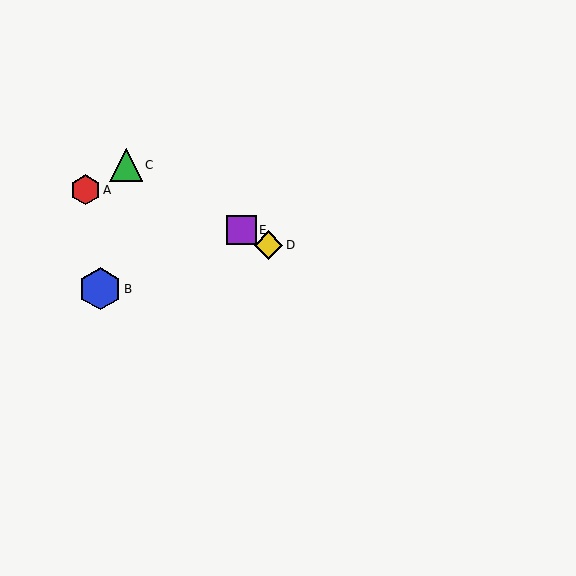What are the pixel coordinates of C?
Object C is at (126, 165).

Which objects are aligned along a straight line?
Objects C, D, E are aligned along a straight line.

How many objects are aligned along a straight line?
3 objects (C, D, E) are aligned along a straight line.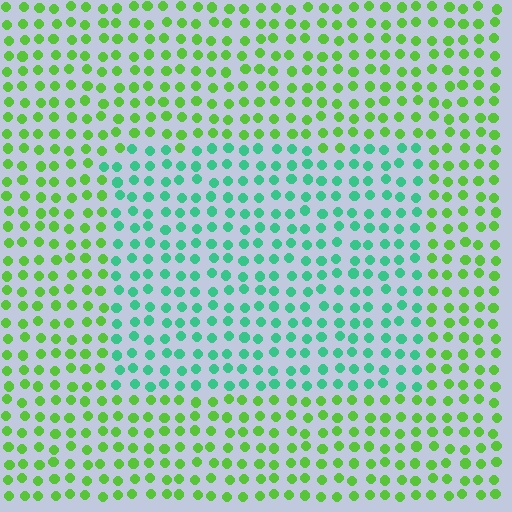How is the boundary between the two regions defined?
The boundary is defined purely by a slight shift in hue (about 48 degrees). Spacing, size, and orientation are identical on both sides.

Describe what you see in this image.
The image is filled with small lime elements in a uniform arrangement. A rectangle-shaped region is visible where the elements are tinted to a slightly different hue, forming a subtle color boundary.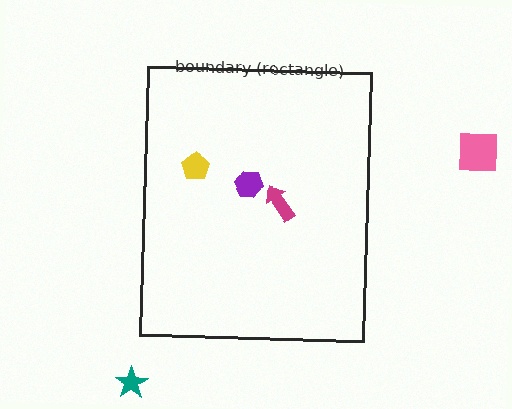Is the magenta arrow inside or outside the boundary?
Inside.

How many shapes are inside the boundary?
3 inside, 2 outside.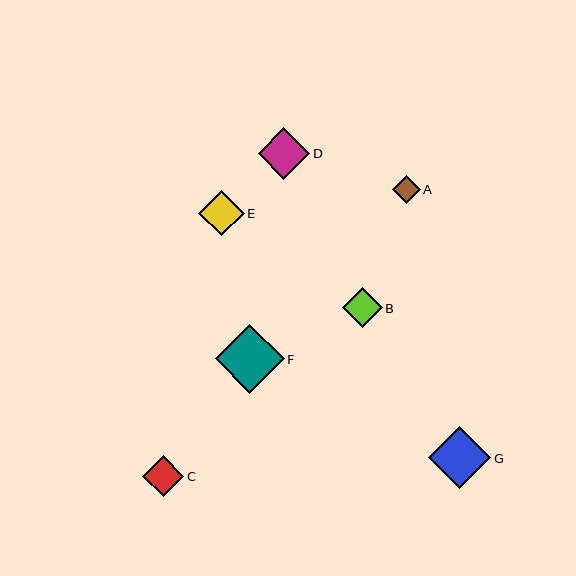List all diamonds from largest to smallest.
From largest to smallest: F, G, D, E, C, B, A.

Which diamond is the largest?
Diamond F is the largest with a size of approximately 69 pixels.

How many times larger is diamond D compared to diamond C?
Diamond D is approximately 1.3 times the size of diamond C.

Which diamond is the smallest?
Diamond A is the smallest with a size of approximately 28 pixels.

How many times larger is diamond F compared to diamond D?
Diamond F is approximately 1.3 times the size of diamond D.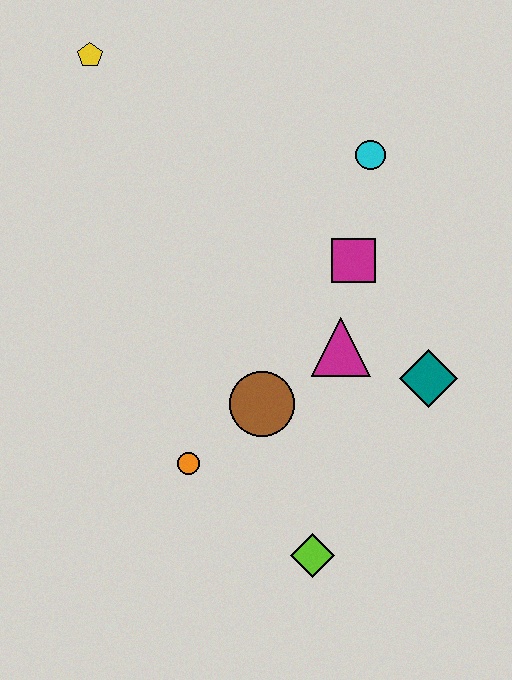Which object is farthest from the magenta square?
The yellow pentagon is farthest from the magenta square.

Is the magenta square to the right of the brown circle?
Yes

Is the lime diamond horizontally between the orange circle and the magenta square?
Yes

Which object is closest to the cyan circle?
The magenta square is closest to the cyan circle.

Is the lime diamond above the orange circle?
No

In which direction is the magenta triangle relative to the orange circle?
The magenta triangle is to the right of the orange circle.